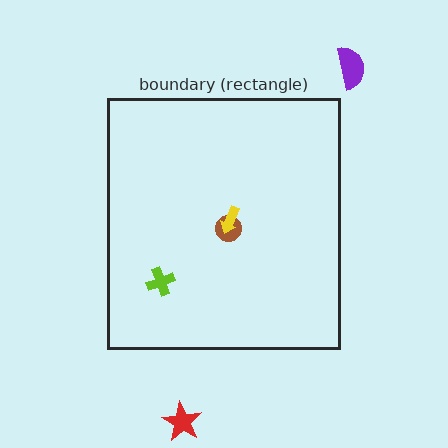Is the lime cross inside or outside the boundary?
Inside.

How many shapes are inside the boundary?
3 inside, 2 outside.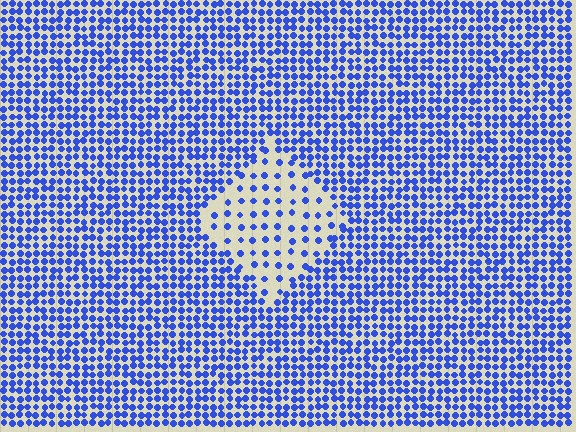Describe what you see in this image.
The image contains small blue elements arranged at two different densities. A diamond-shaped region is visible where the elements are less densely packed than the surrounding area.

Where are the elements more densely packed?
The elements are more densely packed outside the diamond boundary.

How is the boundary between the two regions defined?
The boundary is defined by a change in element density (approximately 2.6x ratio). All elements are the same color, size, and shape.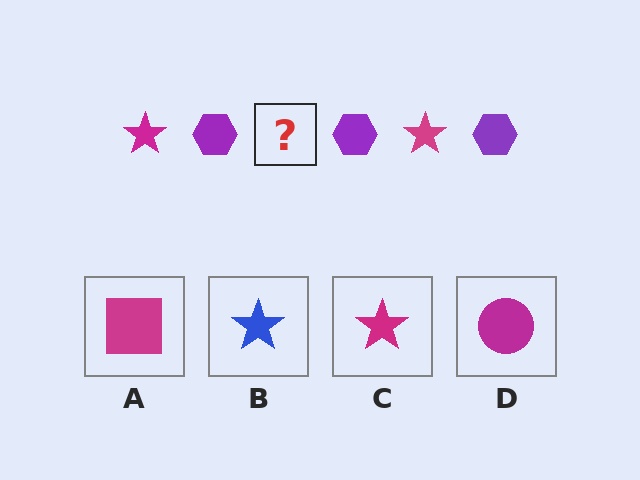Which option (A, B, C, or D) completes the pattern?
C.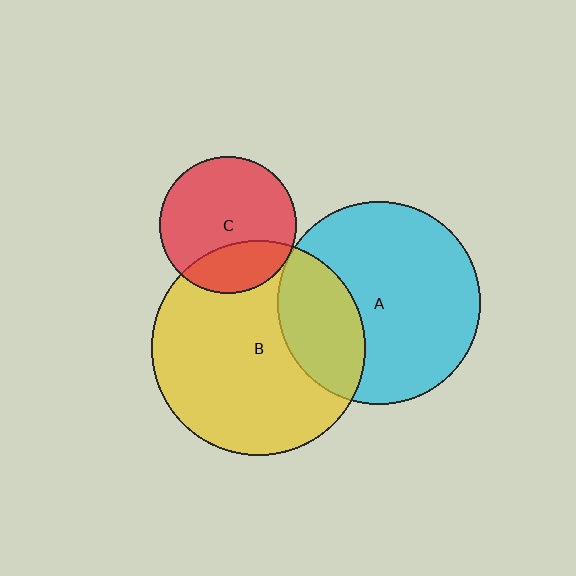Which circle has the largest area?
Circle B (yellow).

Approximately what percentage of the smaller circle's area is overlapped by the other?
Approximately 25%.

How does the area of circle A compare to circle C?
Approximately 2.2 times.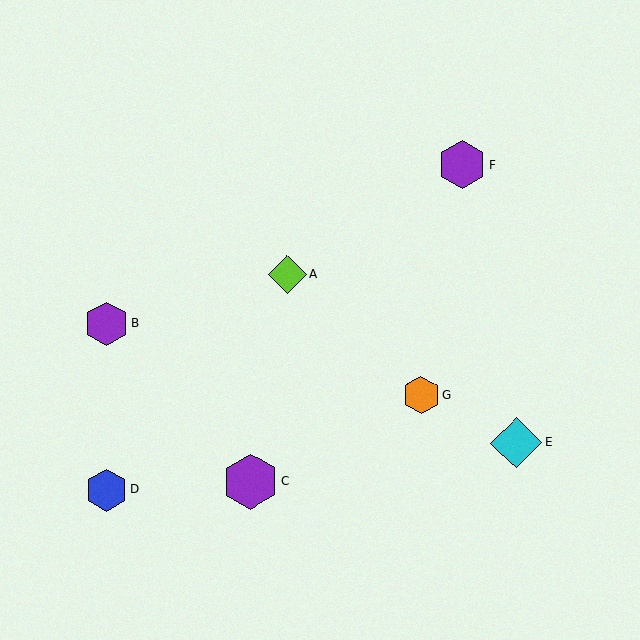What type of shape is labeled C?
Shape C is a purple hexagon.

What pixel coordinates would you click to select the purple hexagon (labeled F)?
Click at (462, 164) to select the purple hexagon F.